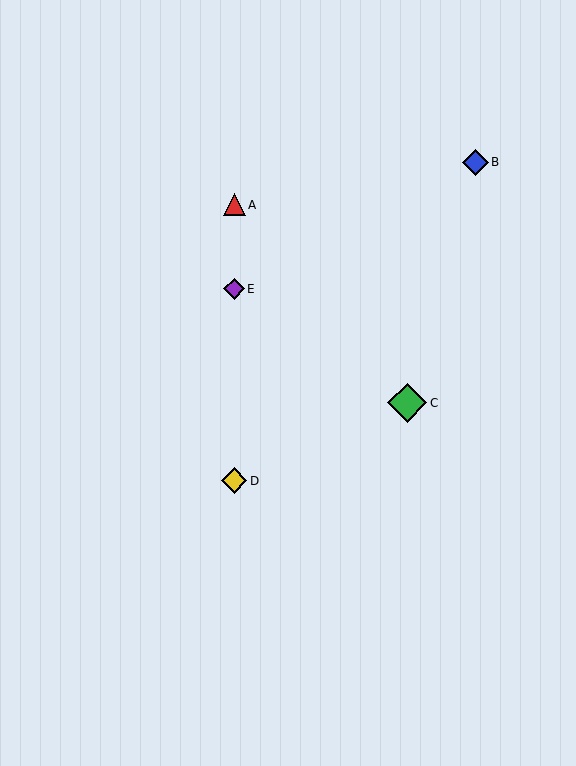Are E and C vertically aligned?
No, E is at x≈234 and C is at x≈407.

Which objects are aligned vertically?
Objects A, D, E are aligned vertically.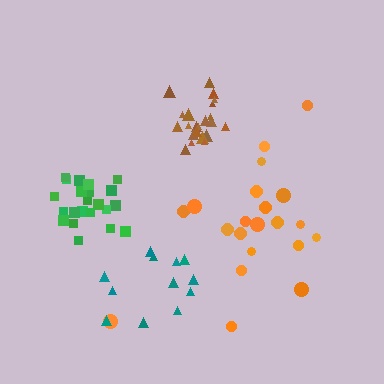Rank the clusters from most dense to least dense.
brown, green, teal, orange.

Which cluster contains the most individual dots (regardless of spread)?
Brown (22).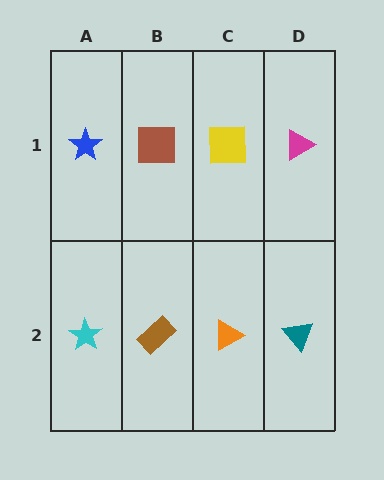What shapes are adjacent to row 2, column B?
A brown square (row 1, column B), a cyan star (row 2, column A), an orange triangle (row 2, column C).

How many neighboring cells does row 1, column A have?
2.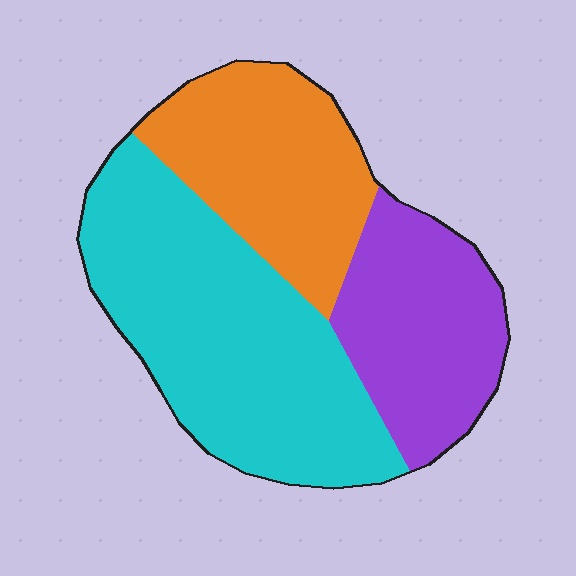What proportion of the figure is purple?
Purple covers about 25% of the figure.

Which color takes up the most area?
Cyan, at roughly 45%.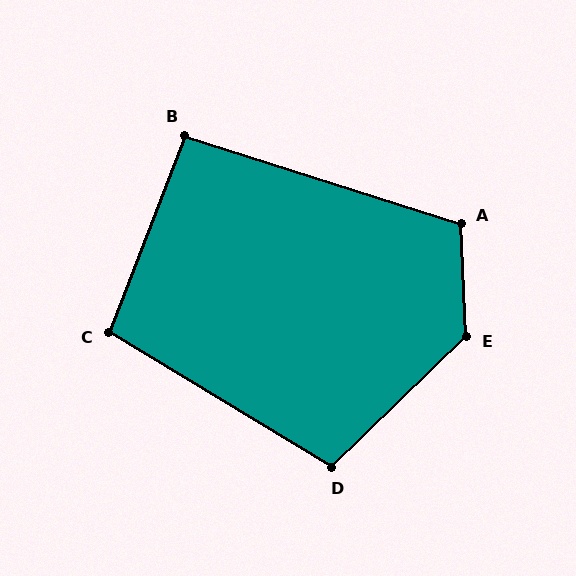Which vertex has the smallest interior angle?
B, at approximately 93 degrees.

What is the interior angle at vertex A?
Approximately 110 degrees (obtuse).